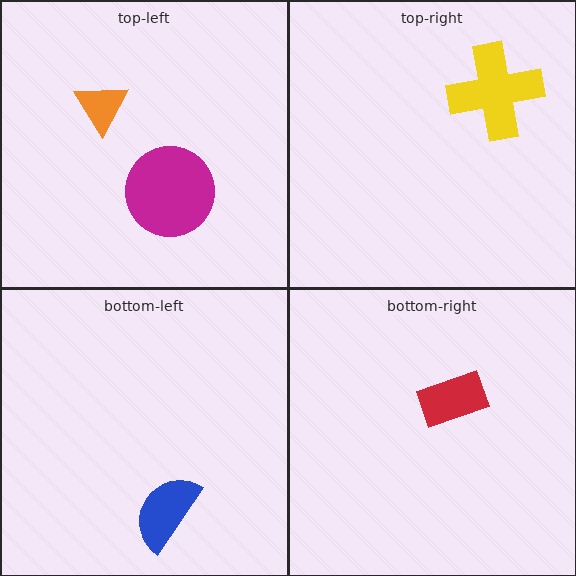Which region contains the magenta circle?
The top-left region.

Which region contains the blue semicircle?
The bottom-left region.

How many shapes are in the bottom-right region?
1.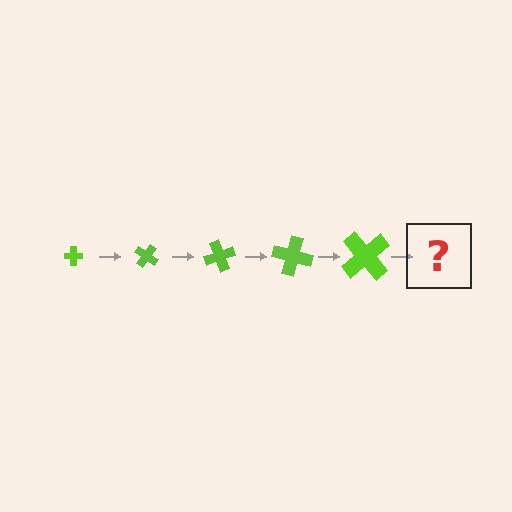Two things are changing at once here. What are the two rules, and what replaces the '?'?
The two rules are that the cross grows larger each step and it rotates 35 degrees each step. The '?' should be a cross, larger than the previous one and rotated 175 degrees from the start.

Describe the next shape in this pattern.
It should be a cross, larger than the previous one and rotated 175 degrees from the start.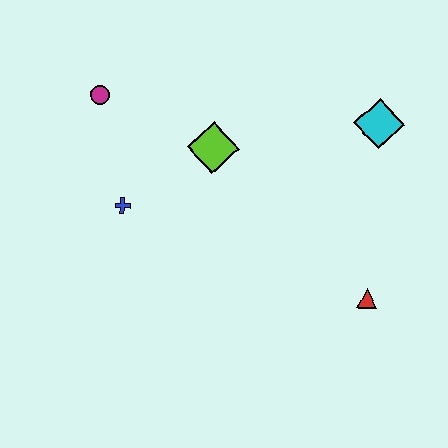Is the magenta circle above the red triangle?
Yes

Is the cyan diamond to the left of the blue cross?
No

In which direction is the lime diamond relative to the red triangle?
The lime diamond is to the left of the red triangle.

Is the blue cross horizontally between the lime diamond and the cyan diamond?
No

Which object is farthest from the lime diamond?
The red triangle is farthest from the lime diamond.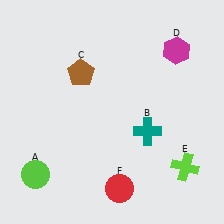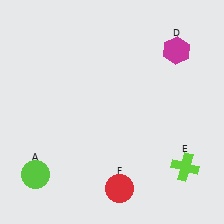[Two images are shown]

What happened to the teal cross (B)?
The teal cross (B) was removed in Image 2. It was in the bottom-right area of Image 1.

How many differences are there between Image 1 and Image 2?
There are 2 differences between the two images.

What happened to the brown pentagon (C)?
The brown pentagon (C) was removed in Image 2. It was in the top-left area of Image 1.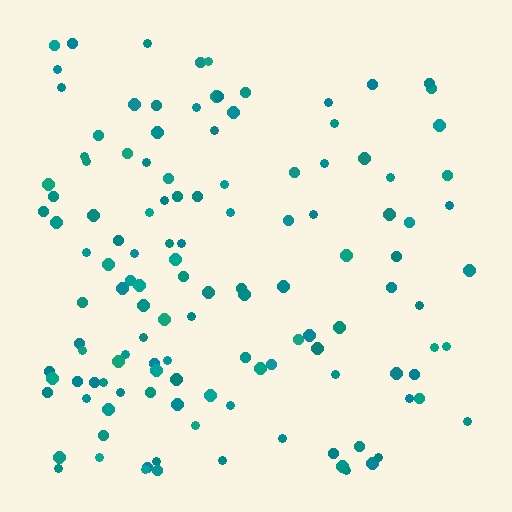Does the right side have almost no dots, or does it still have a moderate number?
Still a moderate number, just noticeably fewer than the left.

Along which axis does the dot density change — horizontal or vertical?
Horizontal.